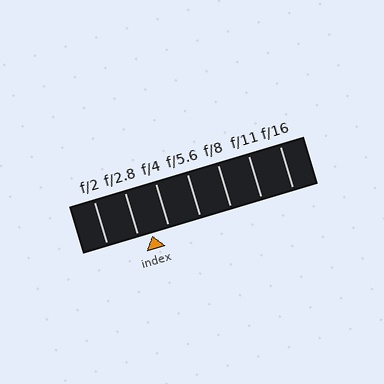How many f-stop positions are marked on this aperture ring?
There are 7 f-stop positions marked.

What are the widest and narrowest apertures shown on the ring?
The widest aperture shown is f/2 and the narrowest is f/16.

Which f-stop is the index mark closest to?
The index mark is closest to f/2.8.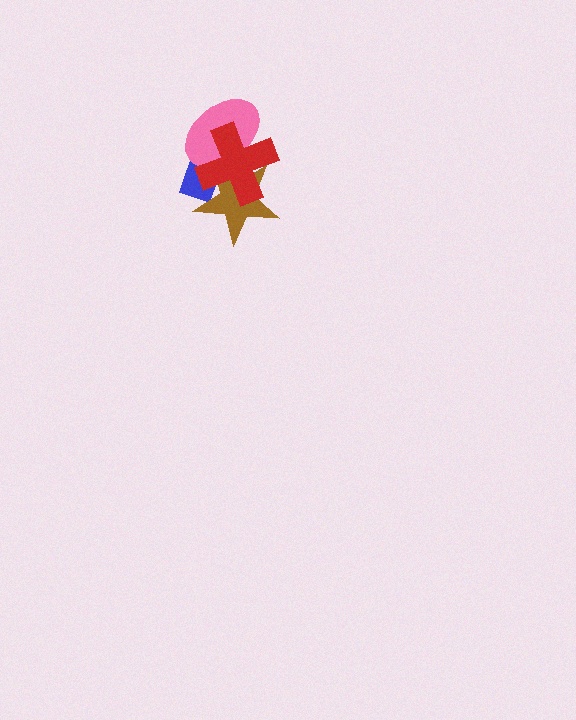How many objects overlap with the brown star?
3 objects overlap with the brown star.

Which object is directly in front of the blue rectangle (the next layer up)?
The brown star is directly in front of the blue rectangle.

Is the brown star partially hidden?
Yes, it is partially covered by another shape.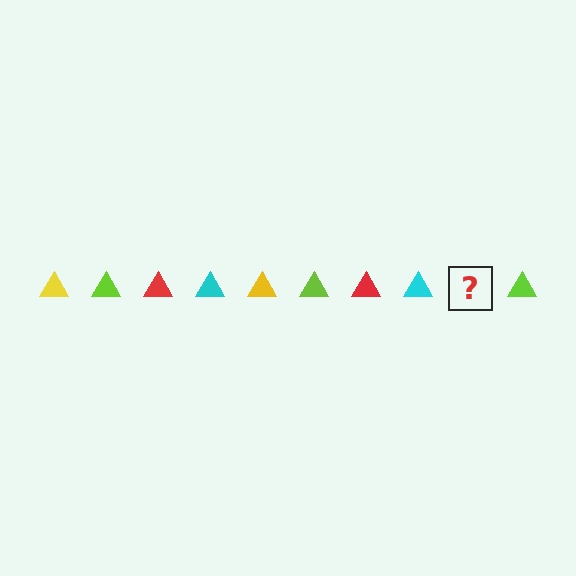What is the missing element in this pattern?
The missing element is a yellow triangle.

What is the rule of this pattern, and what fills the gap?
The rule is that the pattern cycles through yellow, lime, red, cyan triangles. The gap should be filled with a yellow triangle.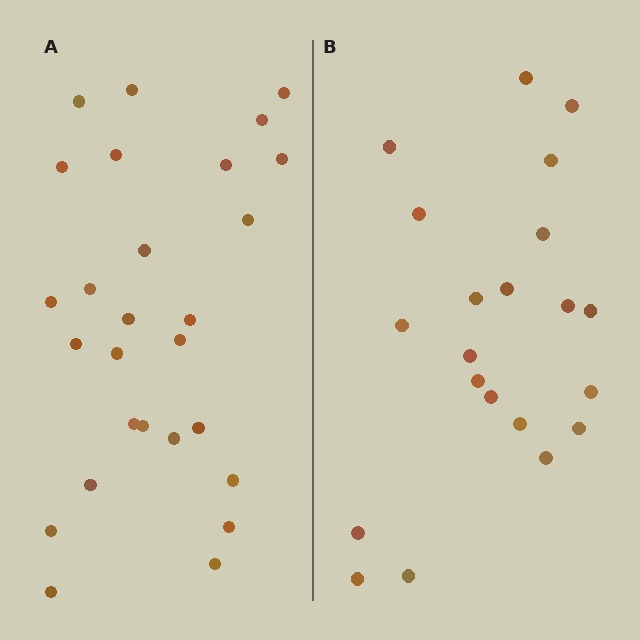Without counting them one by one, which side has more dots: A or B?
Region A (the left region) has more dots.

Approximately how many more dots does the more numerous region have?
Region A has about 6 more dots than region B.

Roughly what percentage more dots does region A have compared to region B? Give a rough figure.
About 30% more.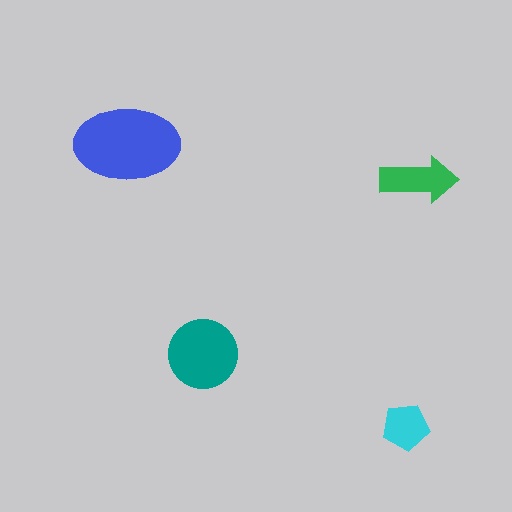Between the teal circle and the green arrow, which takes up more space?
The teal circle.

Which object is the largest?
The blue ellipse.